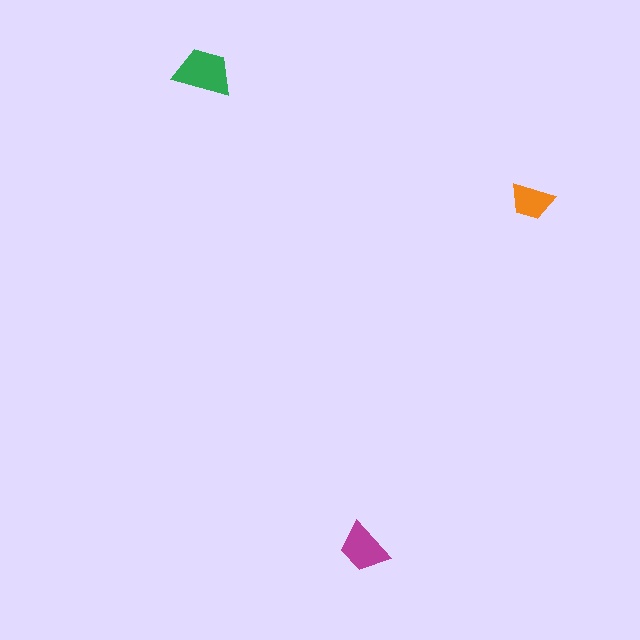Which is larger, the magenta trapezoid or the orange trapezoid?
The magenta one.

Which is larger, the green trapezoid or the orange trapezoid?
The green one.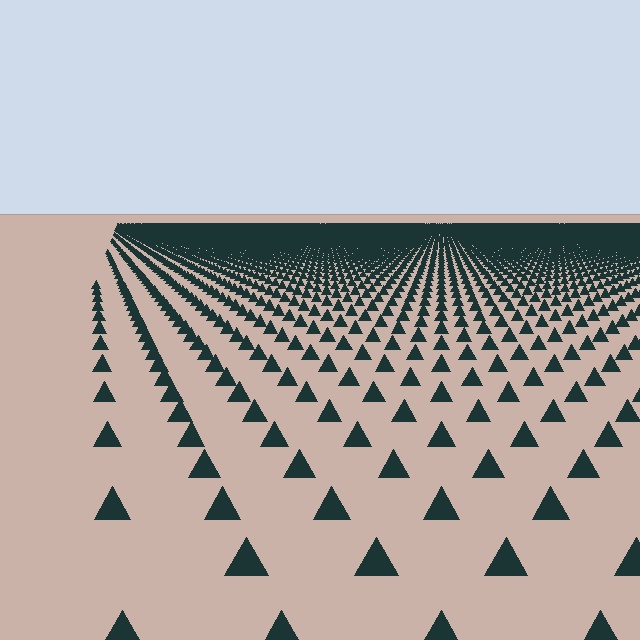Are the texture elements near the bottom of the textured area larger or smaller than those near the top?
Larger. Near the bottom, elements are closer to the viewer and appear at a bigger on-screen size.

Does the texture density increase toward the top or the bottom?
Density increases toward the top.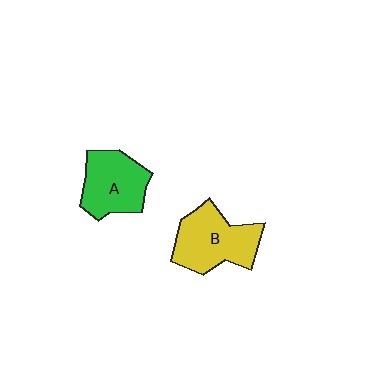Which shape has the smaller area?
Shape A (green).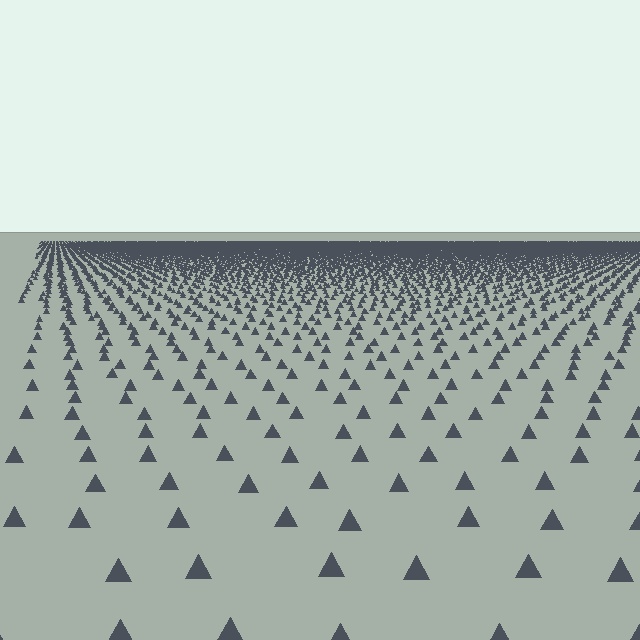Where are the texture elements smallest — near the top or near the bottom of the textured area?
Near the top.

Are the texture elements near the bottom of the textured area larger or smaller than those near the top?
Larger. Near the bottom, elements are closer to the viewer and appear at a bigger on-screen size.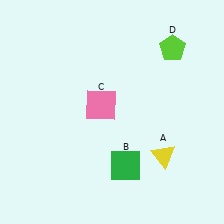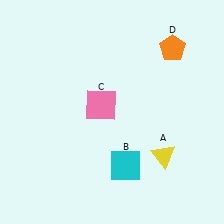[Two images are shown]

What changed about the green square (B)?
In Image 1, B is green. In Image 2, it changed to cyan.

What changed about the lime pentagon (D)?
In Image 1, D is lime. In Image 2, it changed to orange.